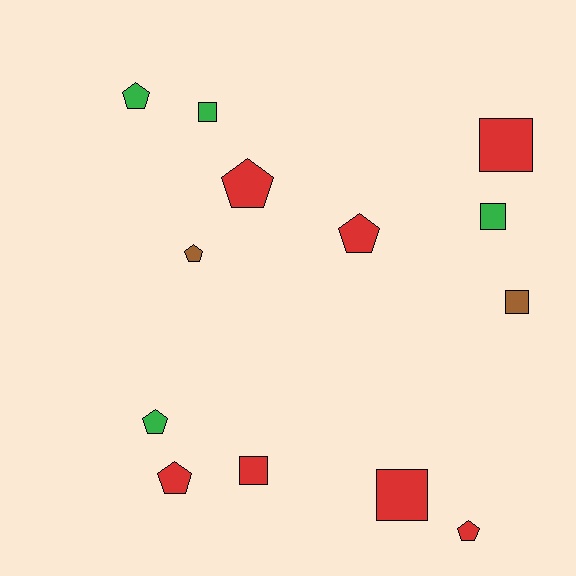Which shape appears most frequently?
Pentagon, with 7 objects.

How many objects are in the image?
There are 13 objects.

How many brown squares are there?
There is 1 brown square.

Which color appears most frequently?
Red, with 7 objects.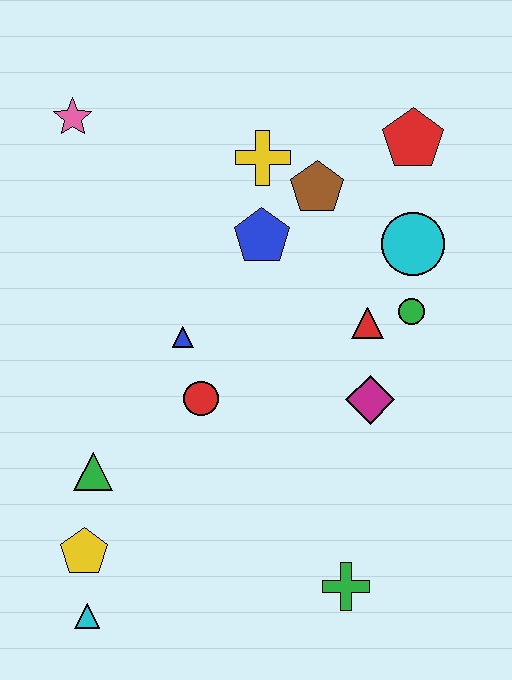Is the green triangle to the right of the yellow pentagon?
Yes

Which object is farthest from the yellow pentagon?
The red pentagon is farthest from the yellow pentagon.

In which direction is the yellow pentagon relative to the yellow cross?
The yellow pentagon is below the yellow cross.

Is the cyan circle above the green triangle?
Yes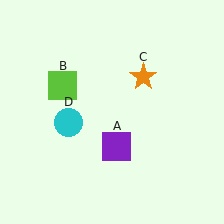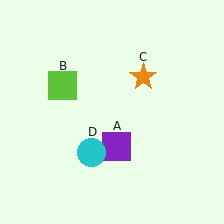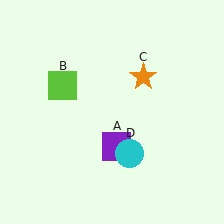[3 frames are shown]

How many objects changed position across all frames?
1 object changed position: cyan circle (object D).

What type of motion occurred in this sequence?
The cyan circle (object D) rotated counterclockwise around the center of the scene.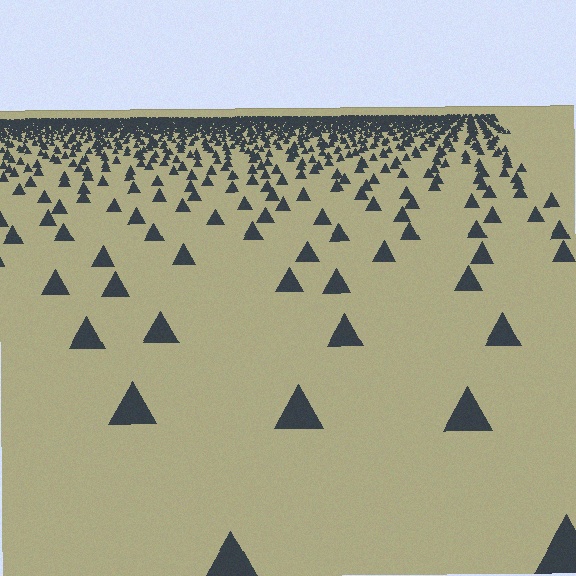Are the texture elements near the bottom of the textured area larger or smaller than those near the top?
Larger. Near the bottom, elements are closer to the viewer and appear at a bigger on-screen size.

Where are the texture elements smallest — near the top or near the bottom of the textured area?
Near the top.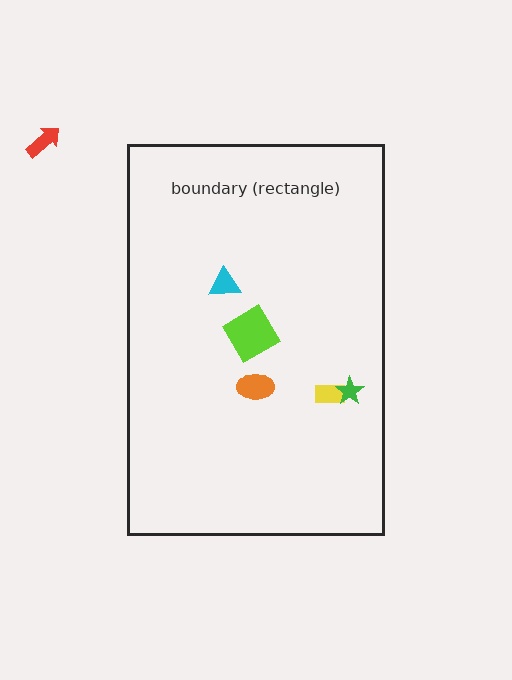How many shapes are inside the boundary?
5 inside, 1 outside.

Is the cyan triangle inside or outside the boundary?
Inside.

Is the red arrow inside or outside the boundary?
Outside.